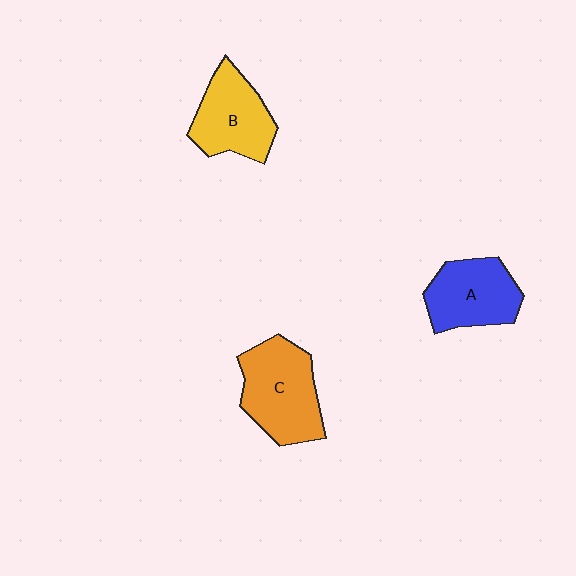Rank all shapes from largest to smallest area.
From largest to smallest: C (orange), B (yellow), A (blue).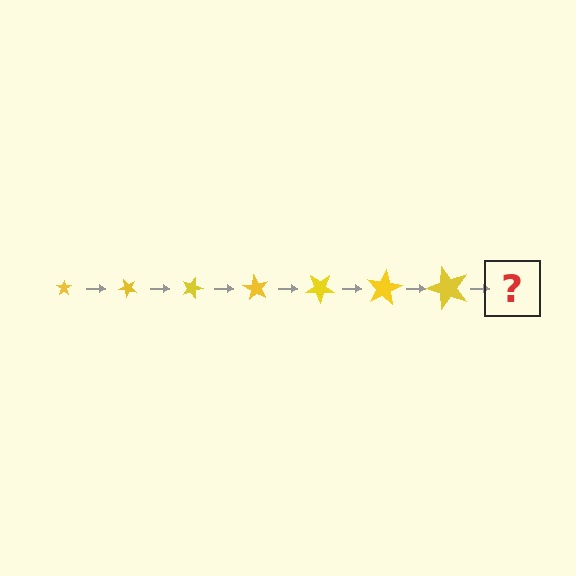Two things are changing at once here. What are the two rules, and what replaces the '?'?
The two rules are that the star grows larger each step and it rotates 45 degrees each step. The '?' should be a star, larger than the previous one and rotated 315 degrees from the start.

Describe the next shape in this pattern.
It should be a star, larger than the previous one and rotated 315 degrees from the start.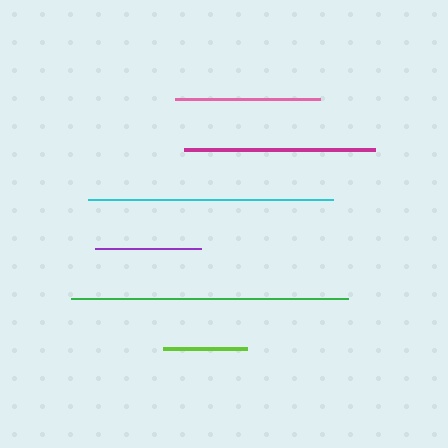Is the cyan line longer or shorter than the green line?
The green line is longer than the cyan line.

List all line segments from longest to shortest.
From longest to shortest: green, cyan, magenta, pink, purple, lime.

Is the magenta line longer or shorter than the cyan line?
The cyan line is longer than the magenta line.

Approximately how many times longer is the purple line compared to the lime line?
The purple line is approximately 1.3 times the length of the lime line.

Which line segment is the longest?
The green line is the longest at approximately 277 pixels.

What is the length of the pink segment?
The pink segment is approximately 144 pixels long.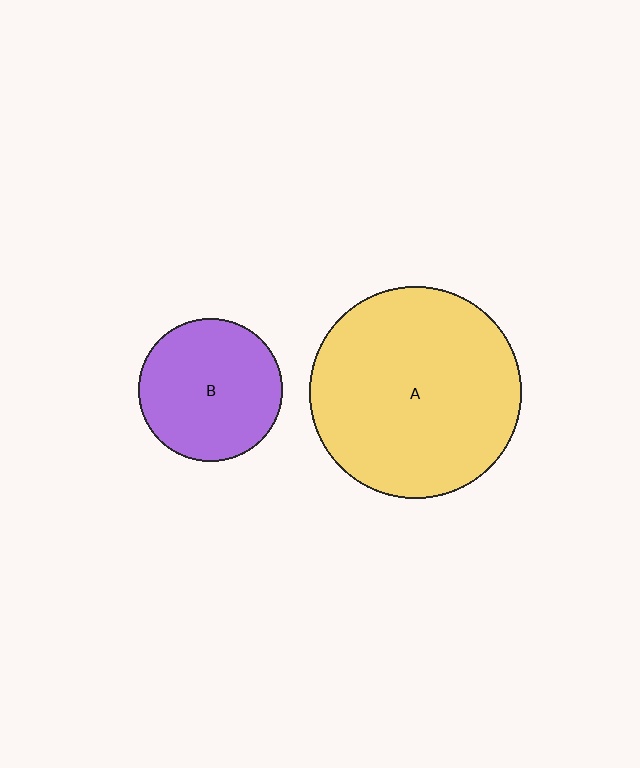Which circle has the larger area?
Circle A (yellow).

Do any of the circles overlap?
No, none of the circles overlap.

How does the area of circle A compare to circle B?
Approximately 2.2 times.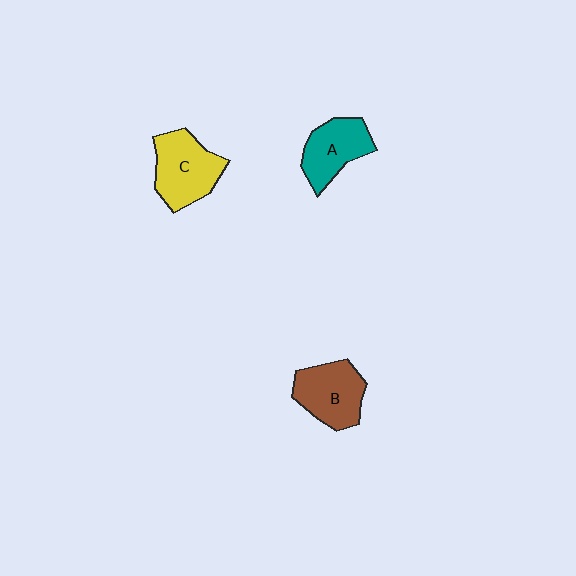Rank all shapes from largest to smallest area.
From largest to smallest: C (yellow), B (brown), A (teal).